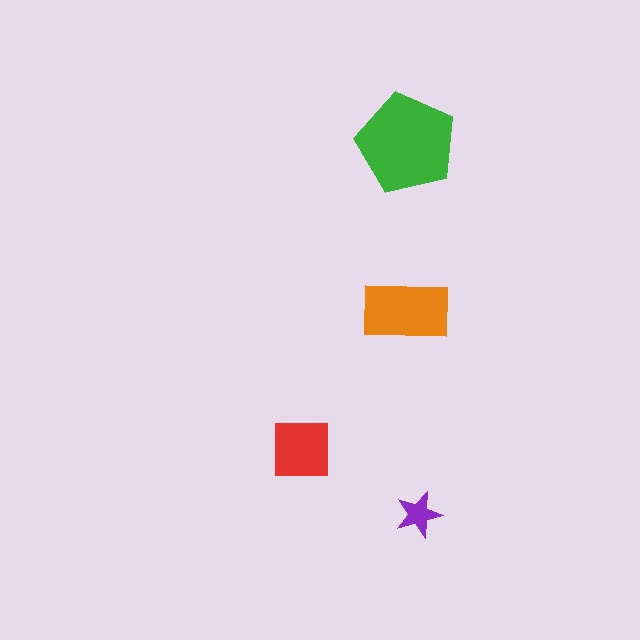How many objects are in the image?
There are 4 objects in the image.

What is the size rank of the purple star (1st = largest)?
4th.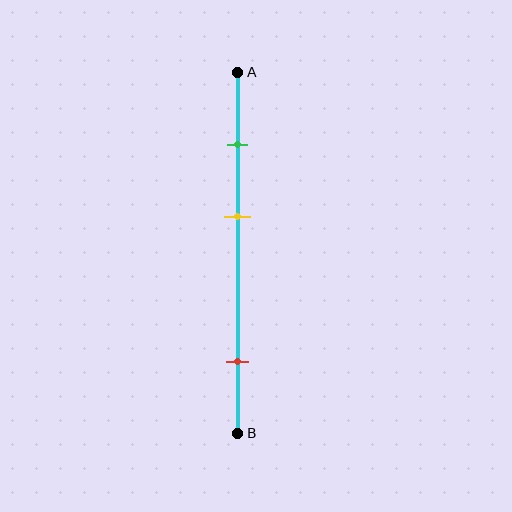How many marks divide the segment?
There are 3 marks dividing the segment.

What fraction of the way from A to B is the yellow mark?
The yellow mark is approximately 40% (0.4) of the way from A to B.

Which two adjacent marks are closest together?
The green and yellow marks are the closest adjacent pair.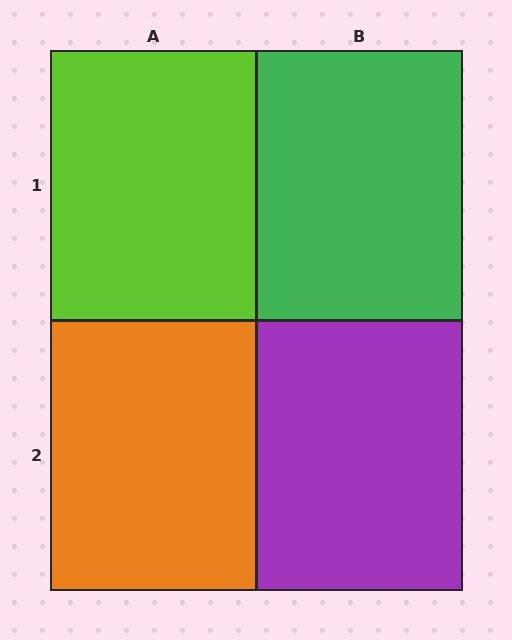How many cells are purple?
1 cell is purple.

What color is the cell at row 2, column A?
Orange.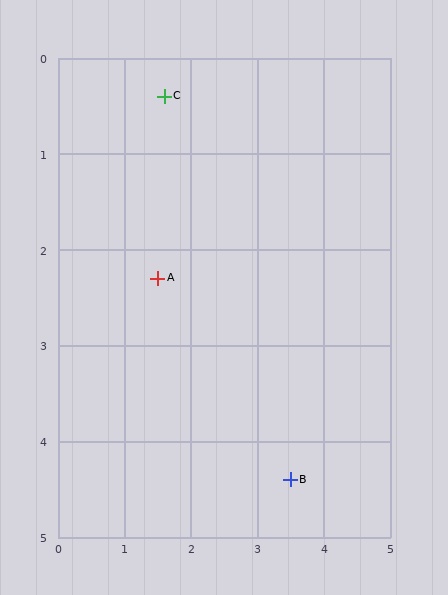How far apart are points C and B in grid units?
Points C and B are about 4.4 grid units apart.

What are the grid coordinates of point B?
Point B is at approximately (3.5, 4.4).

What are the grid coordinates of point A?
Point A is at approximately (1.5, 2.3).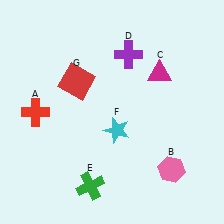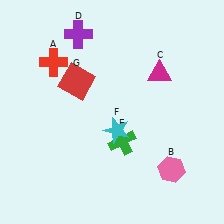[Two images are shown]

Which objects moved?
The objects that moved are: the red cross (A), the purple cross (D), the green cross (E).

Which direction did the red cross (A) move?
The red cross (A) moved up.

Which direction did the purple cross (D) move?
The purple cross (D) moved left.